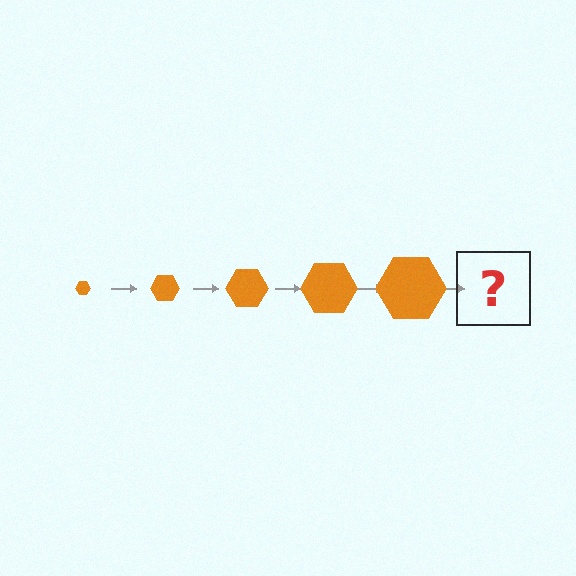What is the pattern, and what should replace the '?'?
The pattern is that the hexagon gets progressively larger each step. The '?' should be an orange hexagon, larger than the previous one.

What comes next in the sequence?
The next element should be an orange hexagon, larger than the previous one.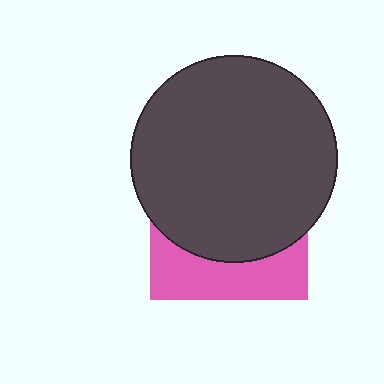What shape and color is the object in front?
The object in front is a dark gray circle.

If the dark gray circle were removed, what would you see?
You would see the complete pink square.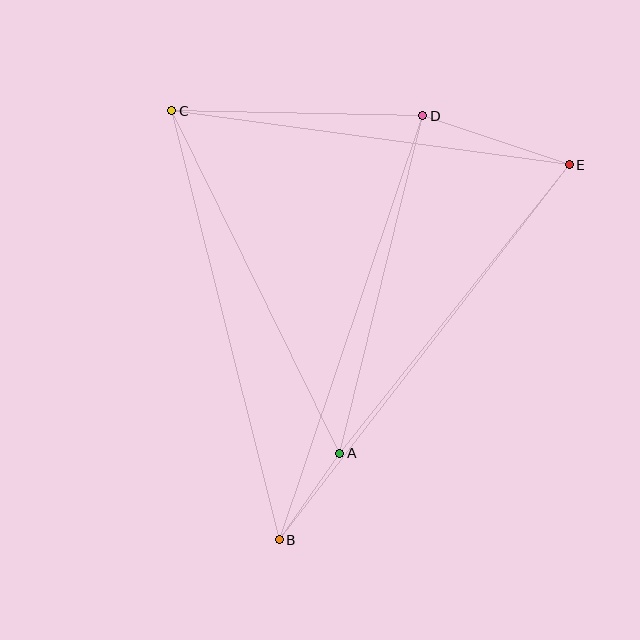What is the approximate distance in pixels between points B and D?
The distance between B and D is approximately 448 pixels.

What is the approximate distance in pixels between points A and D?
The distance between A and D is approximately 348 pixels.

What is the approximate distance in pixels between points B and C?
The distance between B and C is approximately 442 pixels.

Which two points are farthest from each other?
Points B and E are farthest from each other.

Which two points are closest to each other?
Points A and B are closest to each other.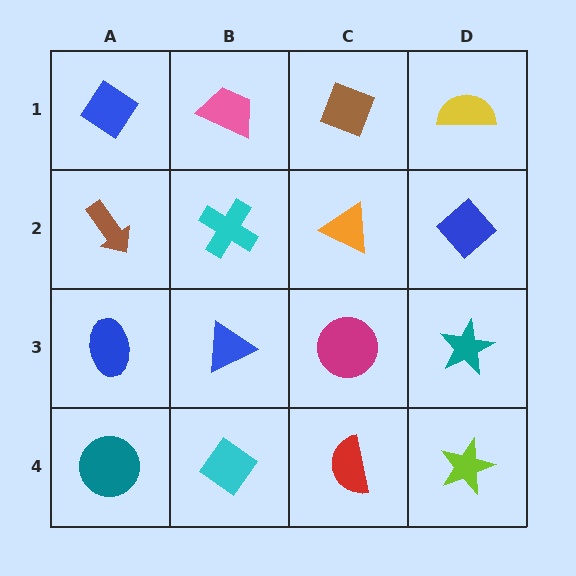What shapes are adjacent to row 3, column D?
A blue diamond (row 2, column D), a lime star (row 4, column D), a magenta circle (row 3, column C).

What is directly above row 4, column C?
A magenta circle.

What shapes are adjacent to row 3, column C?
An orange triangle (row 2, column C), a red semicircle (row 4, column C), a blue triangle (row 3, column B), a teal star (row 3, column D).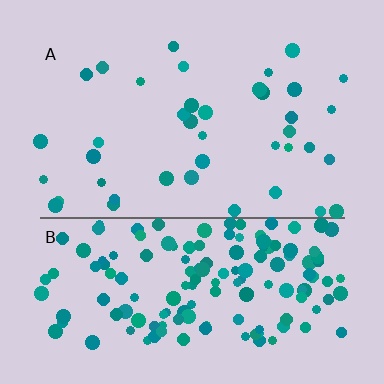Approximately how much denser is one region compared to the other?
Approximately 4.0× — region B over region A.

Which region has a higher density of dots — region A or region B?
B (the bottom).